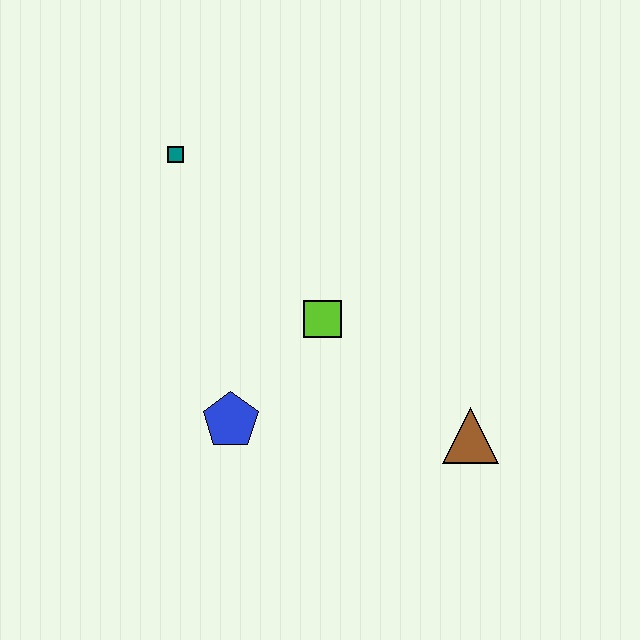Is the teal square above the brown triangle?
Yes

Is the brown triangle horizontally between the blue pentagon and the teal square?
No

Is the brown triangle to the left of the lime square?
No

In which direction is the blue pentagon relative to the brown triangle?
The blue pentagon is to the left of the brown triangle.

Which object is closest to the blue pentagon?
The lime square is closest to the blue pentagon.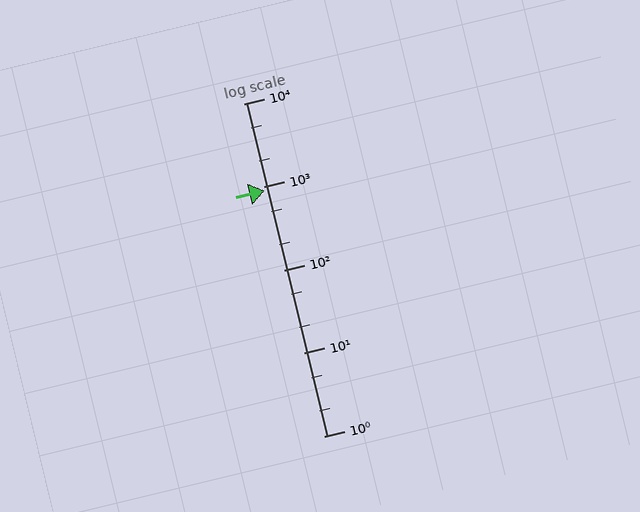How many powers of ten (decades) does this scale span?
The scale spans 4 decades, from 1 to 10000.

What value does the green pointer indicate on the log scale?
The pointer indicates approximately 910.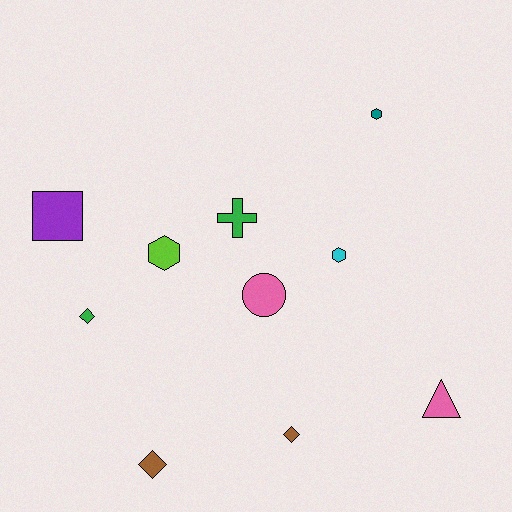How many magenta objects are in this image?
There are no magenta objects.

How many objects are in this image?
There are 10 objects.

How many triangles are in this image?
There is 1 triangle.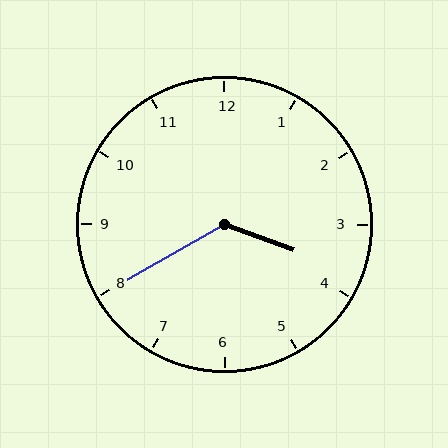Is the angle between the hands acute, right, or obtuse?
It is obtuse.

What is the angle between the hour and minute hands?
Approximately 130 degrees.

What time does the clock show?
3:40.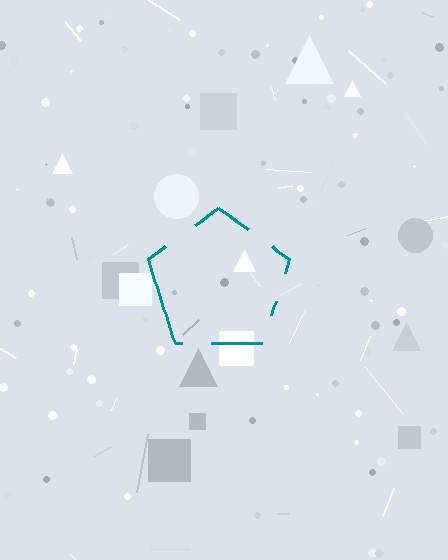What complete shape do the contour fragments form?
The contour fragments form a pentagon.